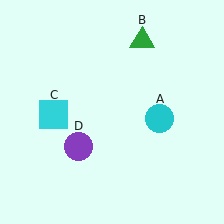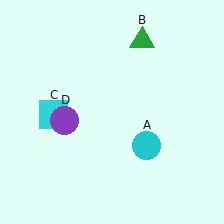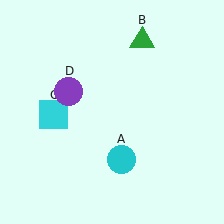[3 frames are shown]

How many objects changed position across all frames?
2 objects changed position: cyan circle (object A), purple circle (object D).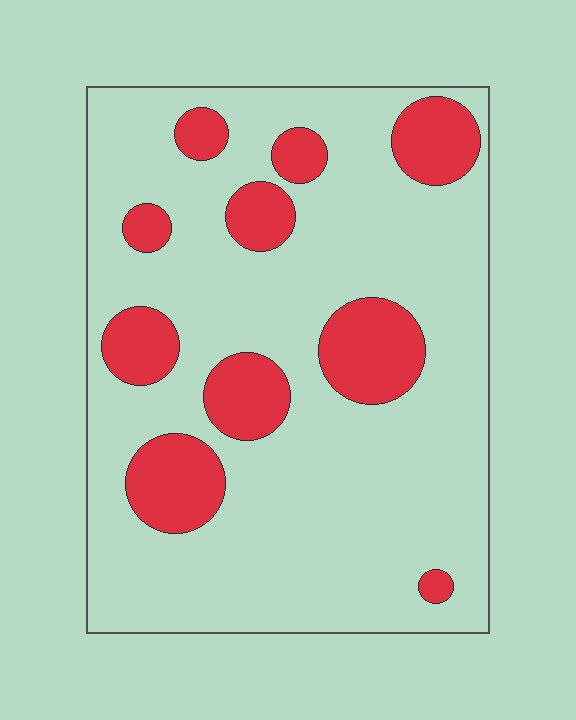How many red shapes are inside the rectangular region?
10.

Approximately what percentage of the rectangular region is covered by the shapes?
Approximately 20%.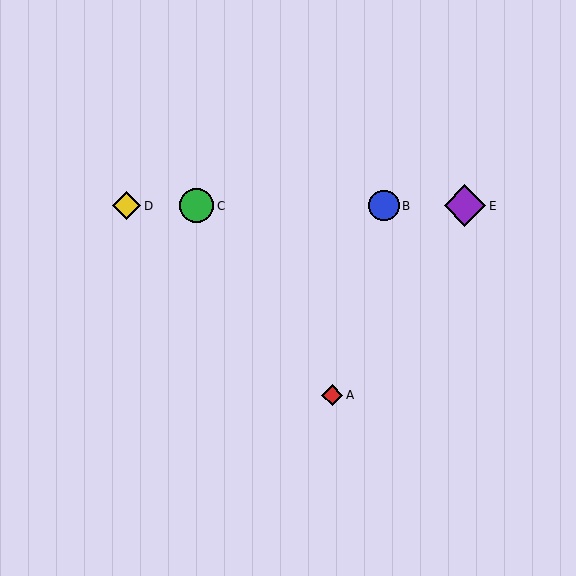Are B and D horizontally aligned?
Yes, both are at y≈206.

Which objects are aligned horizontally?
Objects B, C, D, E are aligned horizontally.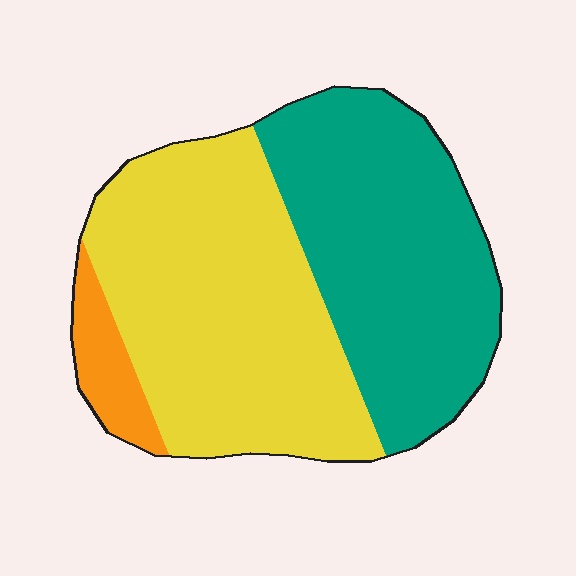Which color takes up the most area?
Yellow, at roughly 50%.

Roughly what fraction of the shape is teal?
Teal takes up about two fifths (2/5) of the shape.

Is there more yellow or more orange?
Yellow.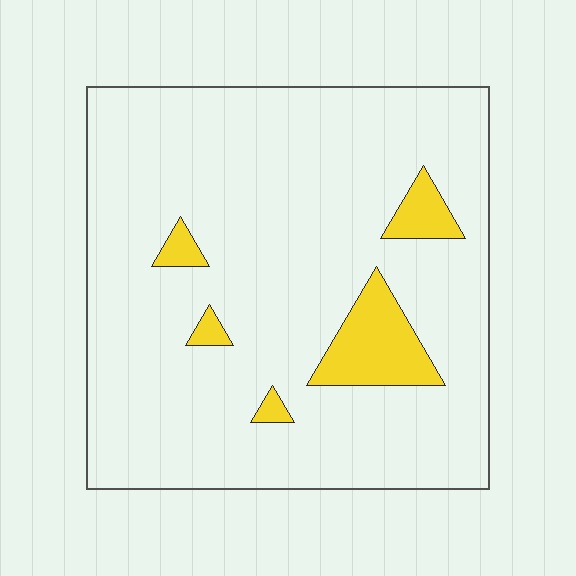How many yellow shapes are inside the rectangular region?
5.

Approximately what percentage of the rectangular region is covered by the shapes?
Approximately 10%.